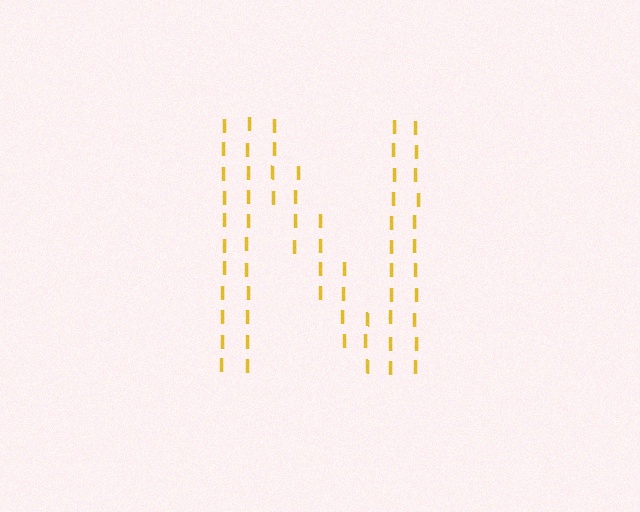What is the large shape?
The large shape is the letter N.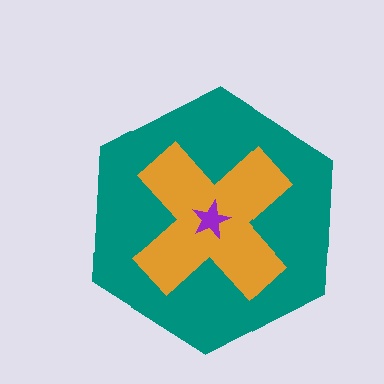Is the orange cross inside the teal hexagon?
Yes.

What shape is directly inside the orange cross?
The purple star.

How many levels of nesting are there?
3.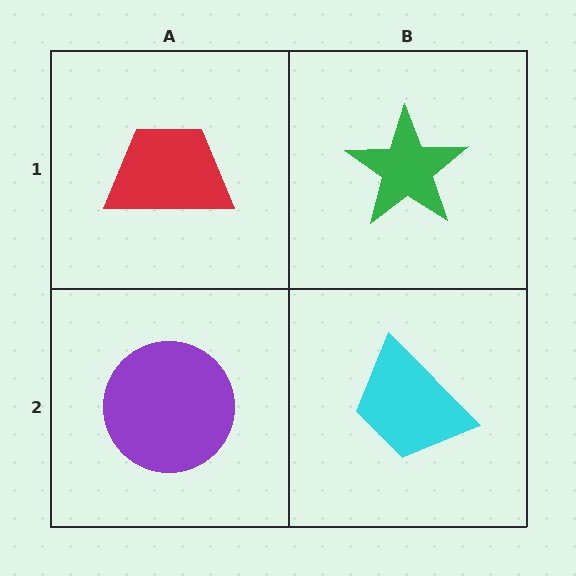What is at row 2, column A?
A purple circle.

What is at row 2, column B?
A cyan trapezoid.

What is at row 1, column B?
A green star.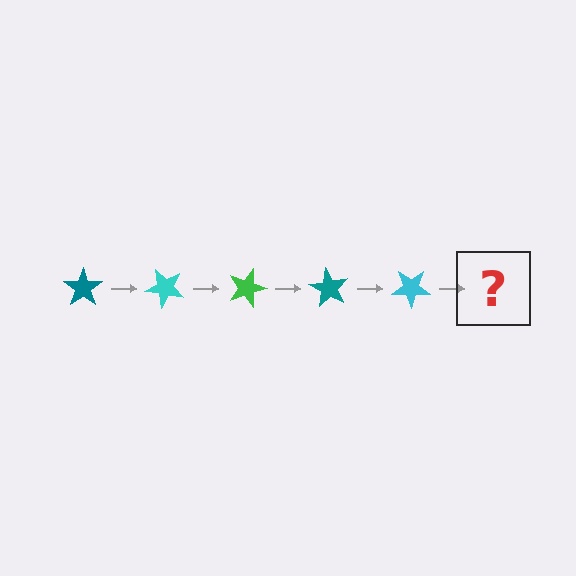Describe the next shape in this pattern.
It should be a green star, rotated 225 degrees from the start.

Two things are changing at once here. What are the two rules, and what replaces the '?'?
The two rules are that it rotates 45 degrees each step and the color cycles through teal, cyan, and green. The '?' should be a green star, rotated 225 degrees from the start.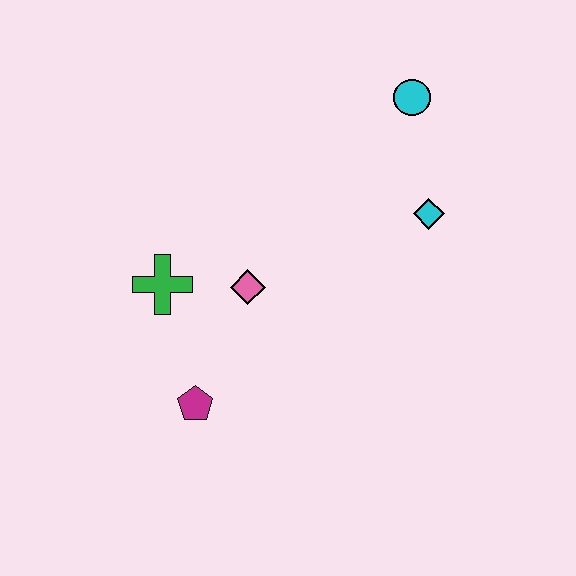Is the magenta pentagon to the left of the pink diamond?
Yes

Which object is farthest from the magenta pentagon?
The cyan circle is farthest from the magenta pentagon.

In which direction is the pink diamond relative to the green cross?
The pink diamond is to the right of the green cross.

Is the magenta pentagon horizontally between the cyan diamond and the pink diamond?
No